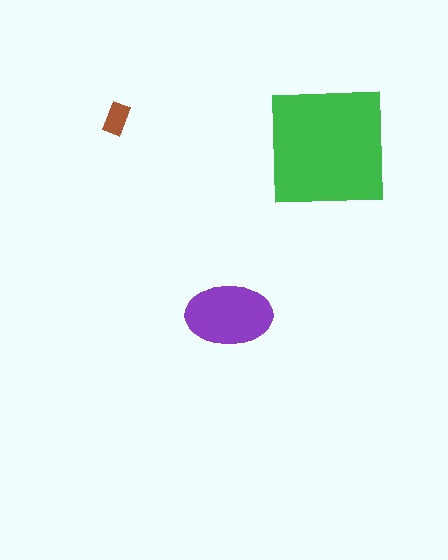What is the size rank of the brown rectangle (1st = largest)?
3rd.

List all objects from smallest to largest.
The brown rectangle, the purple ellipse, the green square.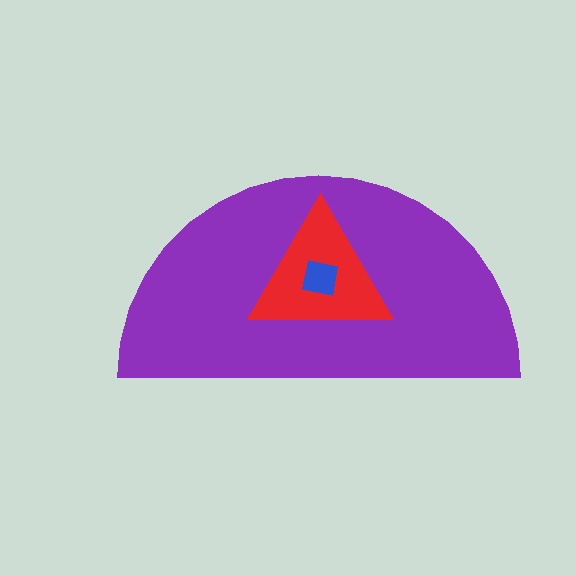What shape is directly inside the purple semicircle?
The red triangle.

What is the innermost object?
The blue square.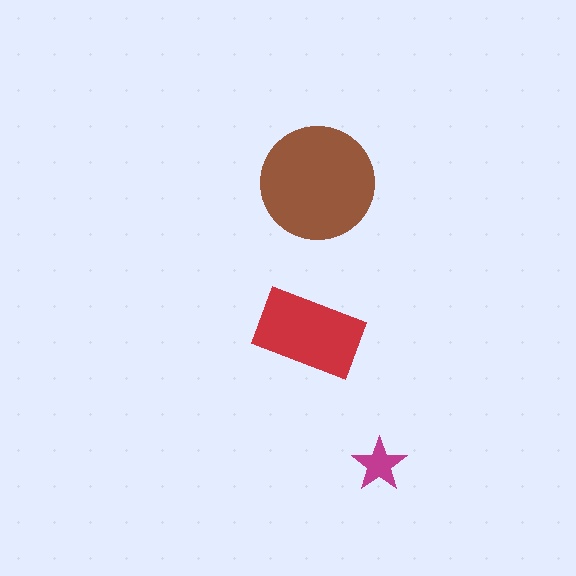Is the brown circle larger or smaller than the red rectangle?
Larger.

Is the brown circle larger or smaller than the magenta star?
Larger.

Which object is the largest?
The brown circle.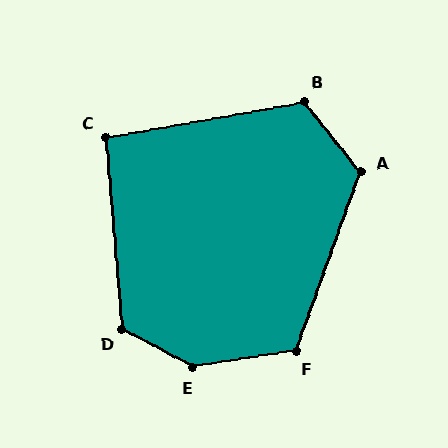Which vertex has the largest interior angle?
E, at approximately 143 degrees.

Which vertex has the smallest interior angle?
C, at approximately 95 degrees.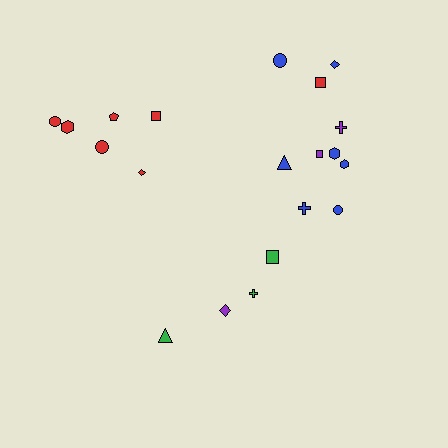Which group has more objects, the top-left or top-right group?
The top-right group.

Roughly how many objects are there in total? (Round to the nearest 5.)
Roughly 20 objects in total.